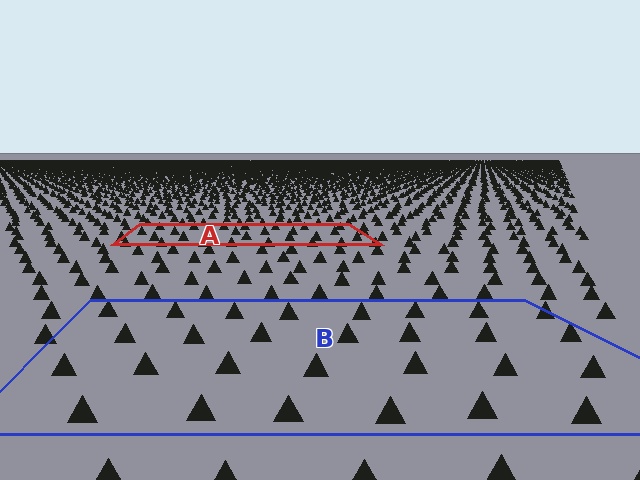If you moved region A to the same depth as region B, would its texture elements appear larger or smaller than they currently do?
They would appear larger. At a closer depth, the same texture elements are projected at a bigger on-screen size.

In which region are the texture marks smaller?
The texture marks are smaller in region A, because it is farther away.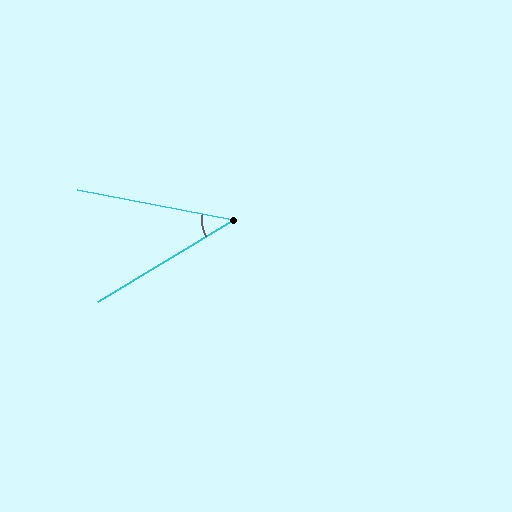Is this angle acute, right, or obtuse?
It is acute.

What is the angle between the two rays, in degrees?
Approximately 42 degrees.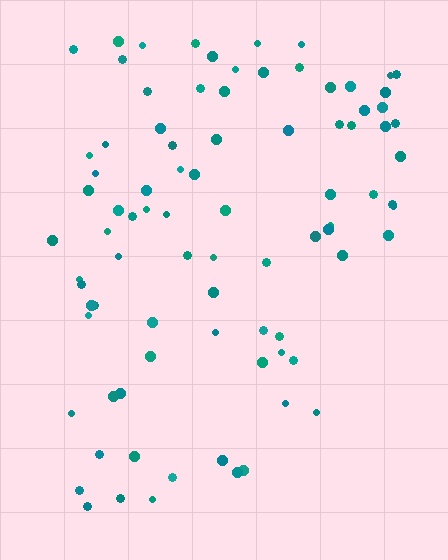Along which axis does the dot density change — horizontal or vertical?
Vertical.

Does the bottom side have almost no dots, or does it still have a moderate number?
Still a moderate number, just noticeably fewer than the top.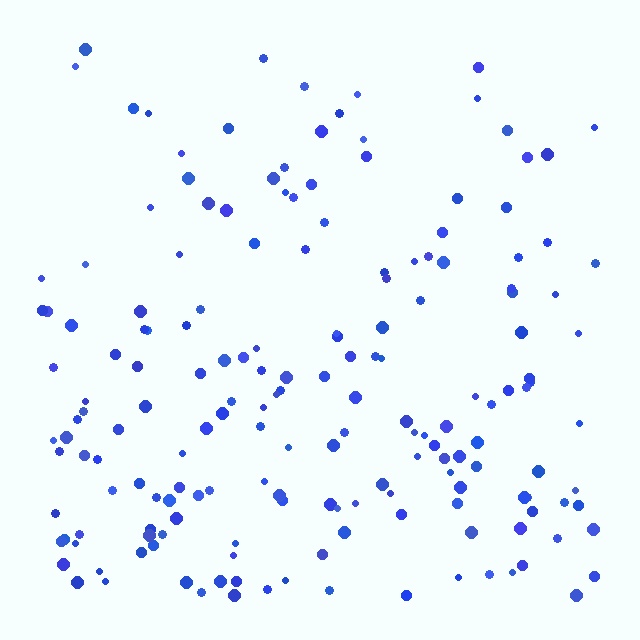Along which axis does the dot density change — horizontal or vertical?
Vertical.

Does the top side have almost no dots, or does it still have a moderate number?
Still a moderate number, just noticeably fewer than the bottom.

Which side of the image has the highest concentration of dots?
The bottom.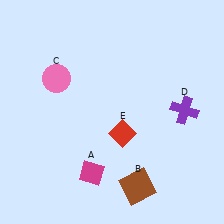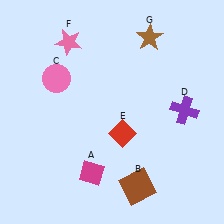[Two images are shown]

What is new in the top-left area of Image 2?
A pink star (F) was added in the top-left area of Image 2.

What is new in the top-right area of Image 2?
A brown star (G) was added in the top-right area of Image 2.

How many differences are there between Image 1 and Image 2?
There are 2 differences between the two images.